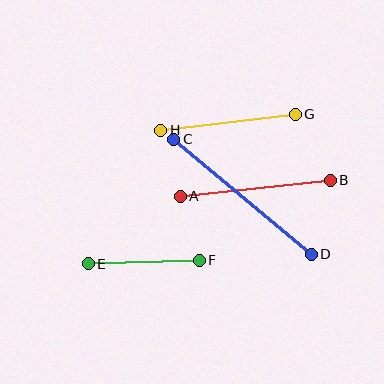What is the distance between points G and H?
The distance is approximately 136 pixels.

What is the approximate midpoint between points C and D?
The midpoint is at approximately (243, 197) pixels.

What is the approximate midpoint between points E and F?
The midpoint is at approximately (144, 262) pixels.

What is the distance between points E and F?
The distance is approximately 111 pixels.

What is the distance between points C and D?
The distance is approximately 179 pixels.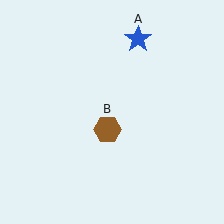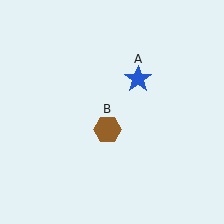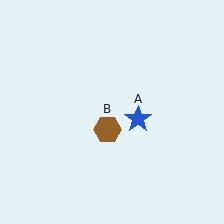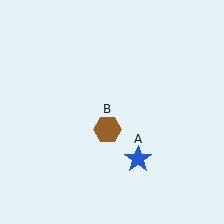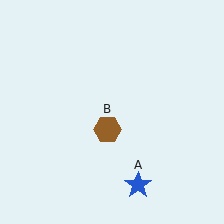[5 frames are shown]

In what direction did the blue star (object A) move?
The blue star (object A) moved down.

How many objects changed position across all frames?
1 object changed position: blue star (object A).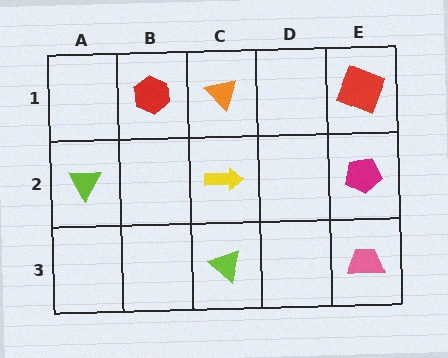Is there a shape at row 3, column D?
No, that cell is empty.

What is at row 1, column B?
A red hexagon.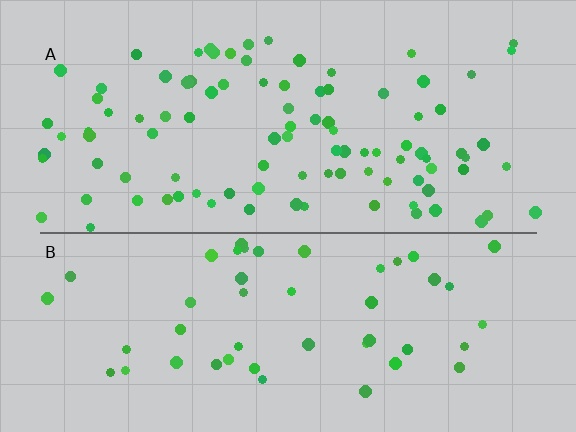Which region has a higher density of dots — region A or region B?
A (the top).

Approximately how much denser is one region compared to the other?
Approximately 2.0× — region A over region B.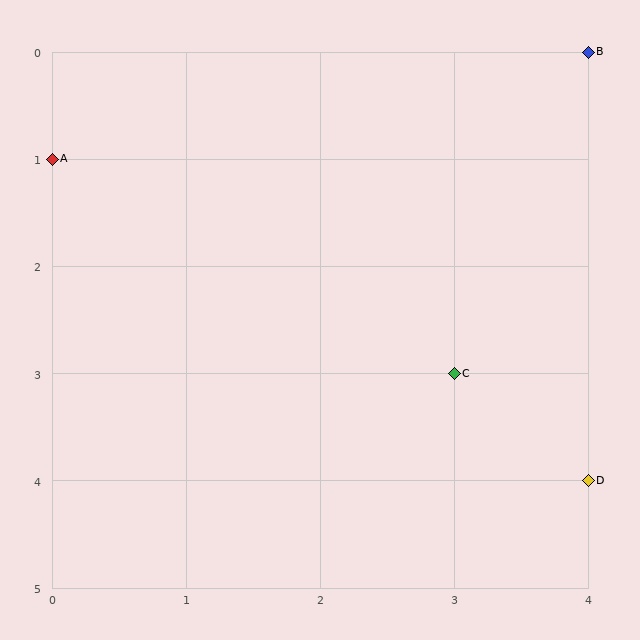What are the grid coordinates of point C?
Point C is at grid coordinates (3, 3).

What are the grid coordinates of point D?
Point D is at grid coordinates (4, 4).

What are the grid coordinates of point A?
Point A is at grid coordinates (0, 1).